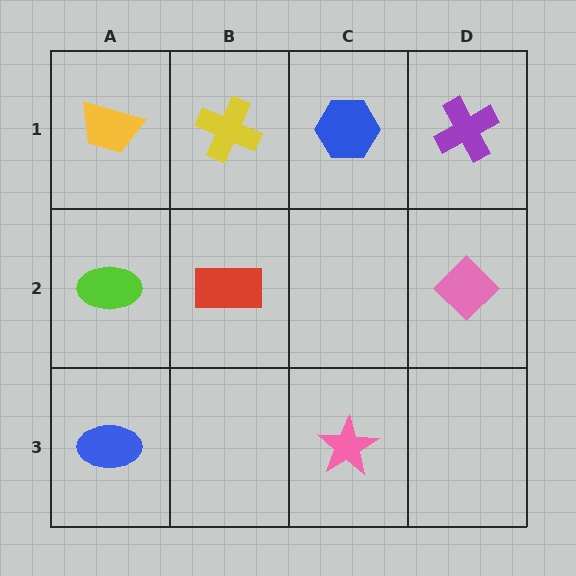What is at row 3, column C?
A pink star.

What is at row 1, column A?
A yellow trapezoid.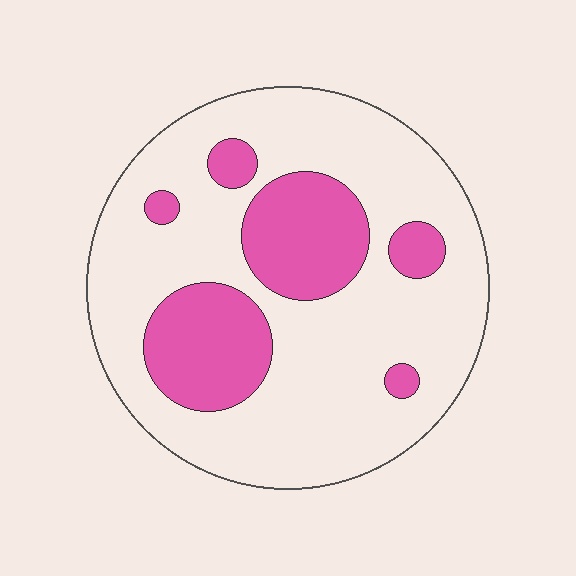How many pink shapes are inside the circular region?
6.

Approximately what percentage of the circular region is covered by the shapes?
Approximately 25%.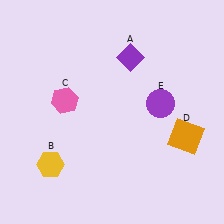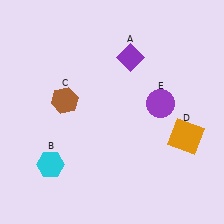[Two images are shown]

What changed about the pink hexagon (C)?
In Image 1, C is pink. In Image 2, it changed to brown.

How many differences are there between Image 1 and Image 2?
There are 2 differences between the two images.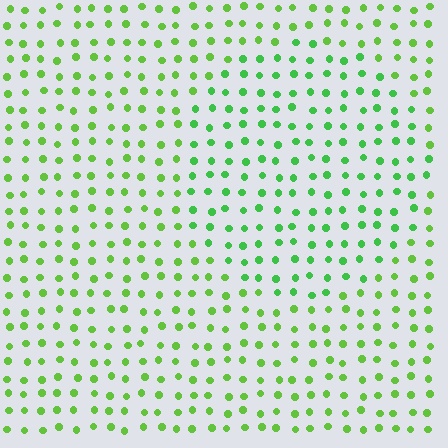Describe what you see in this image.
The image is filled with small lime elements in a uniform arrangement. A circle-shaped region is visible where the elements are tinted to a slightly different hue, forming a subtle color boundary.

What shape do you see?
I see a circle.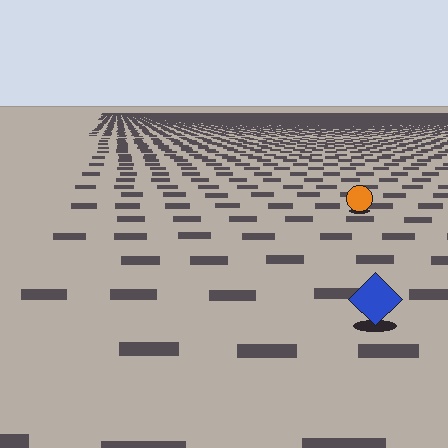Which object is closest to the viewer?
The blue diamond is closest. The texture marks near it are larger and more spread out.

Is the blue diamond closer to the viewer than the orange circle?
Yes. The blue diamond is closer — you can tell from the texture gradient: the ground texture is coarser near it.